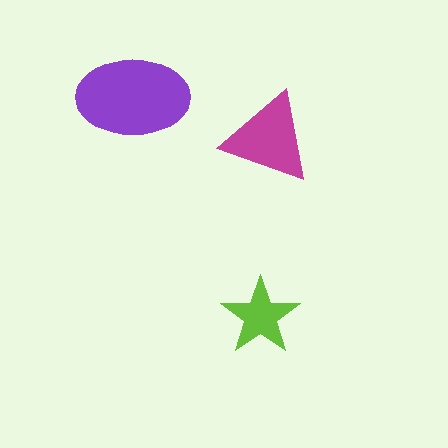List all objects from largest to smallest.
The purple ellipse, the magenta triangle, the lime star.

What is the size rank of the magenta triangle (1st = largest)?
2nd.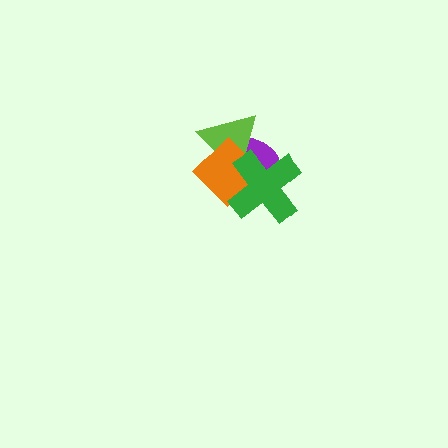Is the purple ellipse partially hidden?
Yes, it is partially covered by another shape.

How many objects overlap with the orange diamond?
3 objects overlap with the orange diamond.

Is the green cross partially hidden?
No, no other shape covers it.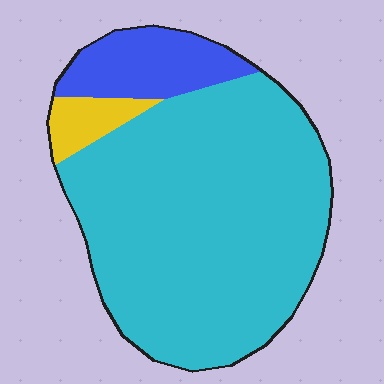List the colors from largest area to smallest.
From largest to smallest: cyan, blue, yellow.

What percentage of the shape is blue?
Blue covers around 15% of the shape.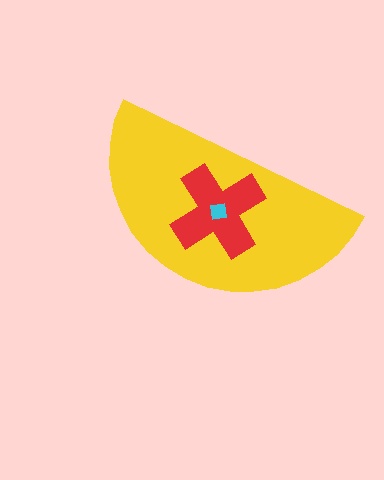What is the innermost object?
The cyan square.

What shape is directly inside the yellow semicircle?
The red cross.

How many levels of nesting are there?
3.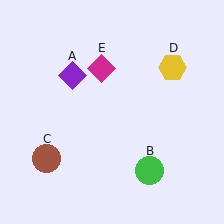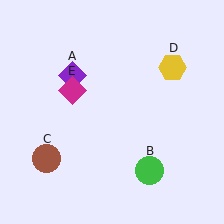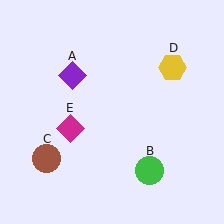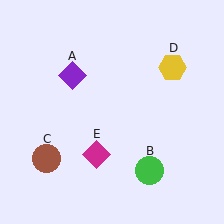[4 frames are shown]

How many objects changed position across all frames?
1 object changed position: magenta diamond (object E).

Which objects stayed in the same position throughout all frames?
Purple diamond (object A) and green circle (object B) and brown circle (object C) and yellow hexagon (object D) remained stationary.